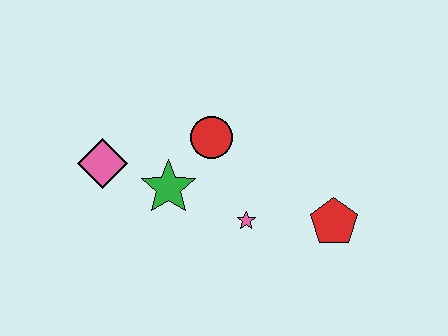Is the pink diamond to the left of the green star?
Yes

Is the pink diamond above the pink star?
Yes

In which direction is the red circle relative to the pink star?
The red circle is above the pink star.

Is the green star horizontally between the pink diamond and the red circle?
Yes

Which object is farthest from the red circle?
The red pentagon is farthest from the red circle.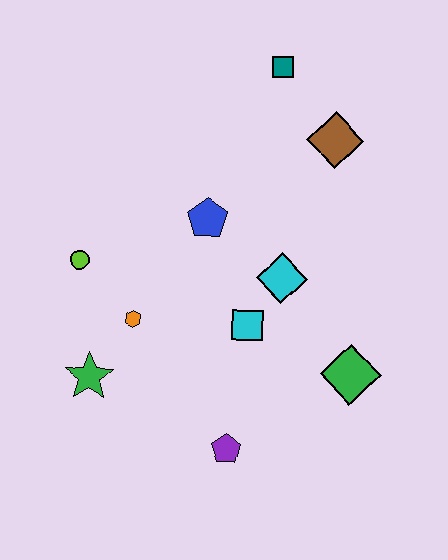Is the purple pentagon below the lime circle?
Yes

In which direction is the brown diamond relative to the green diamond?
The brown diamond is above the green diamond.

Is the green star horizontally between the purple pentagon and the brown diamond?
No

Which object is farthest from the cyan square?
The teal square is farthest from the cyan square.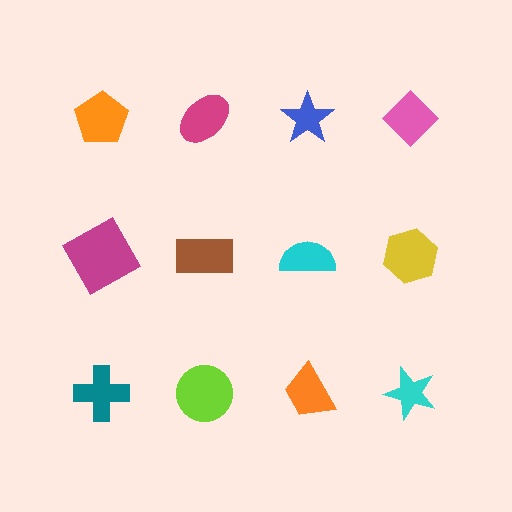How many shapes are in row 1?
4 shapes.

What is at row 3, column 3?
An orange trapezoid.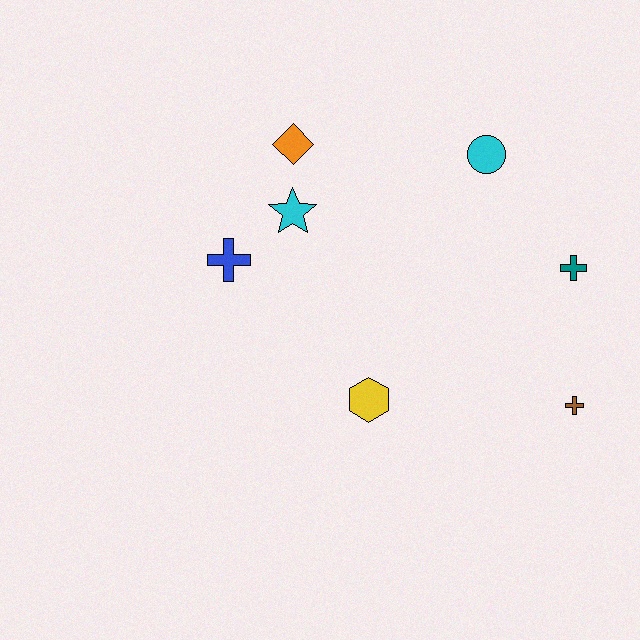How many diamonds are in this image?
There is 1 diamond.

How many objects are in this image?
There are 7 objects.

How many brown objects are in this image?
There is 1 brown object.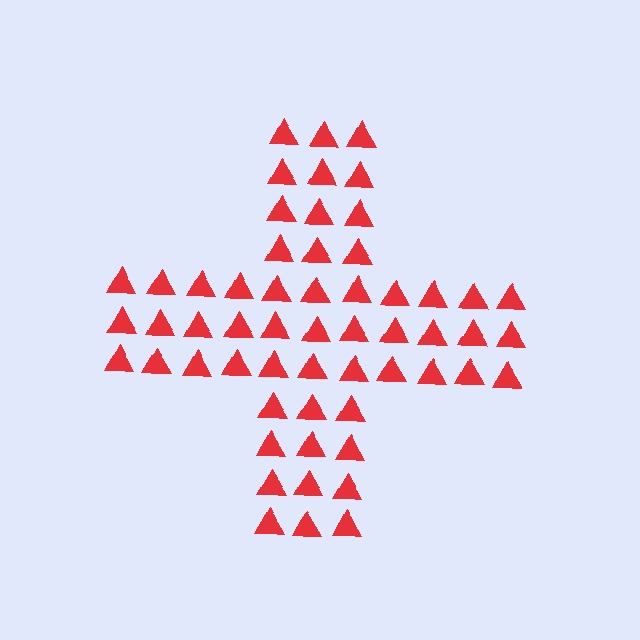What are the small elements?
The small elements are triangles.